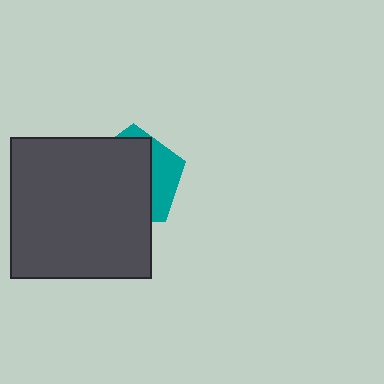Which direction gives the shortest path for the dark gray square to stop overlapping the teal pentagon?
Moving toward the lower-left gives the shortest separation.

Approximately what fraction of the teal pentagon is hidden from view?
Roughly 69% of the teal pentagon is hidden behind the dark gray square.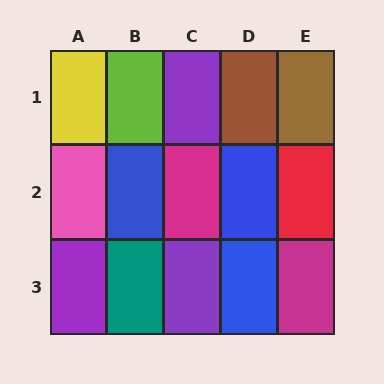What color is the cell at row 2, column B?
Blue.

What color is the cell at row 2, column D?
Blue.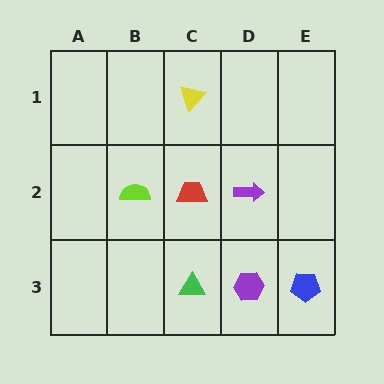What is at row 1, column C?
A yellow triangle.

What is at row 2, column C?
A red trapezoid.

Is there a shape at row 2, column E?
No, that cell is empty.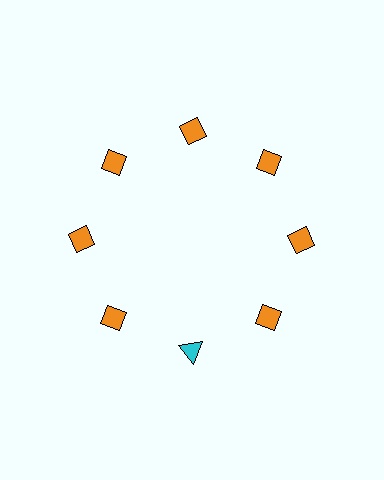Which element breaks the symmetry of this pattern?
The cyan triangle at roughly the 6 o'clock position breaks the symmetry. All other shapes are orange diamonds.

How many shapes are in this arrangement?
There are 8 shapes arranged in a ring pattern.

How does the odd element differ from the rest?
It differs in both color (cyan instead of orange) and shape (triangle instead of diamond).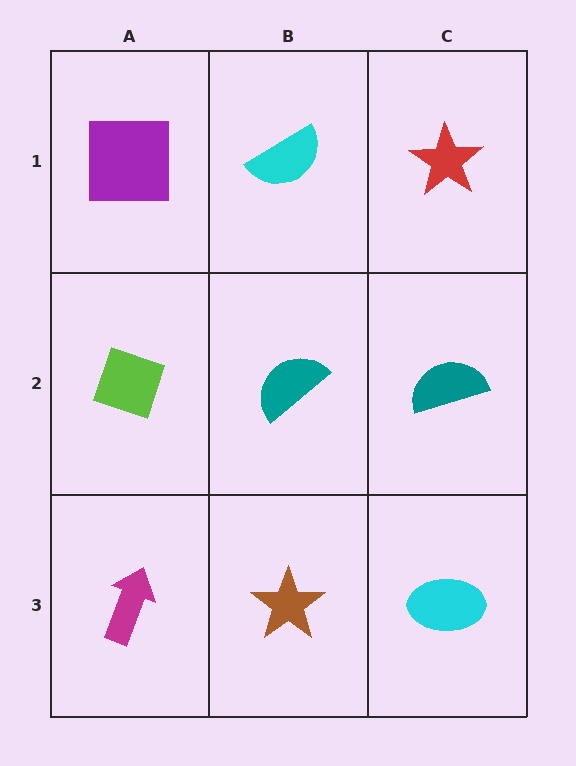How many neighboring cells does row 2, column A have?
3.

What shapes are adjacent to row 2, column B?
A cyan semicircle (row 1, column B), a brown star (row 3, column B), a lime diamond (row 2, column A), a teal semicircle (row 2, column C).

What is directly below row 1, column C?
A teal semicircle.